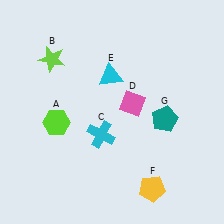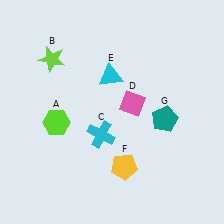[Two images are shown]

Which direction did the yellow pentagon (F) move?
The yellow pentagon (F) moved left.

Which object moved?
The yellow pentagon (F) moved left.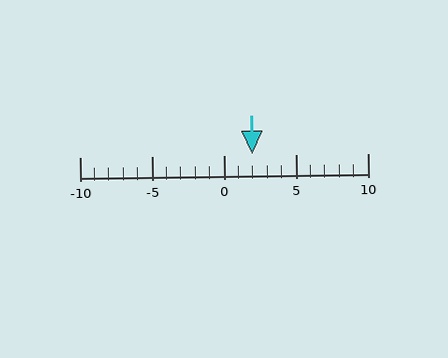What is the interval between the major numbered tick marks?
The major tick marks are spaced 5 units apart.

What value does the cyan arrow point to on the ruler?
The cyan arrow points to approximately 2.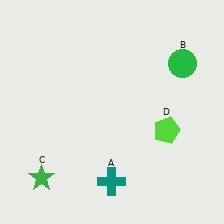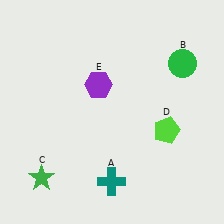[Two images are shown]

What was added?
A purple hexagon (E) was added in Image 2.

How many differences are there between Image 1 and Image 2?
There is 1 difference between the two images.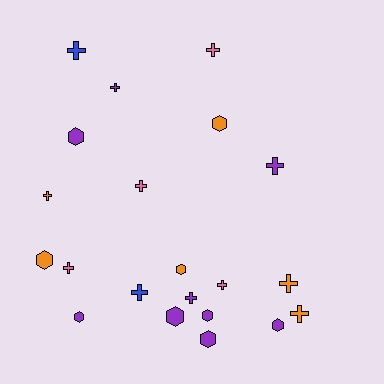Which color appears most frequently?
Purple, with 9 objects.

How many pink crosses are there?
There are 4 pink crosses.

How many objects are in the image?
There are 21 objects.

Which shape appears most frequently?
Cross, with 12 objects.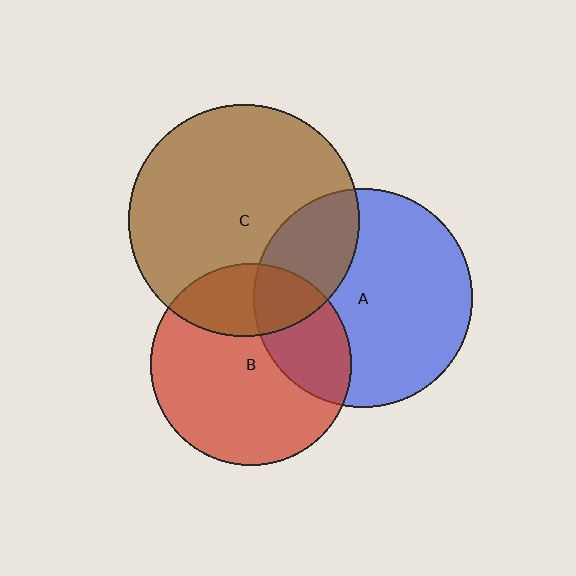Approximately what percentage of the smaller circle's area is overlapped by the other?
Approximately 25%.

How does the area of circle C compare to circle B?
Approximately 1.3 times.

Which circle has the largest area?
Circle C (brown).